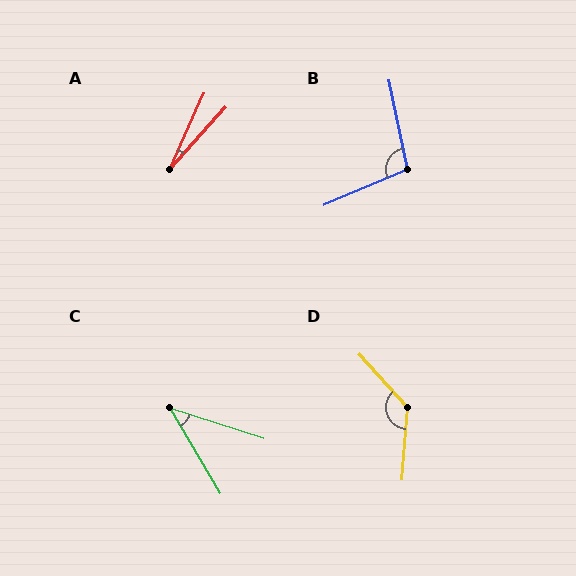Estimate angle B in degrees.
Approximately 101 degrees.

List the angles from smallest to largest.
A (18°), C (41°), B (101°), D (134°).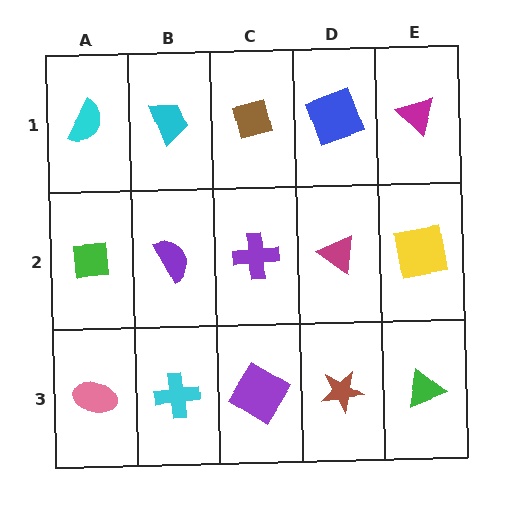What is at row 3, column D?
A brown star.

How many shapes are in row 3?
5 shapes.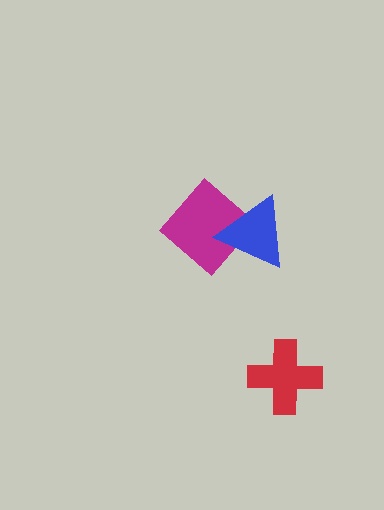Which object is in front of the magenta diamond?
The blue triangle is in front of the magenta diamond.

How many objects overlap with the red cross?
0 objects overlap with the red cross.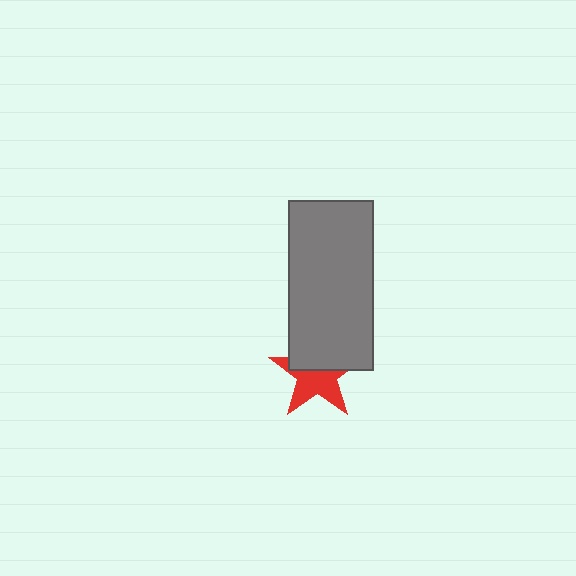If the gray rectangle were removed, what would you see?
You would see the complete red star.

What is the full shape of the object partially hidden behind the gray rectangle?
The partially hidden object is a red star.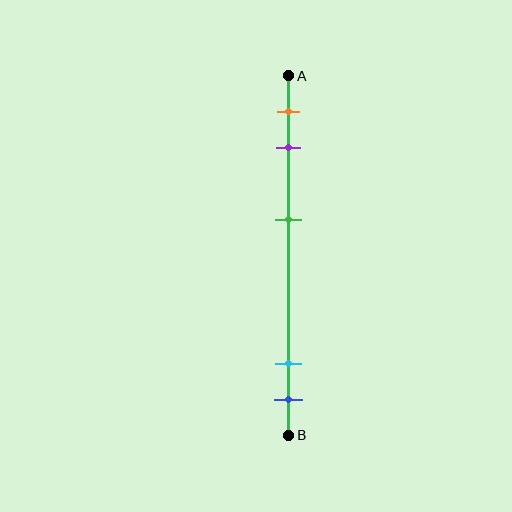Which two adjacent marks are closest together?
The cyan and blue marks are the closest adjacent pair.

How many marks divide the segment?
There are 5 marks dividing the segment.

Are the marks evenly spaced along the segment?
No, the marks are not evenly spaced.